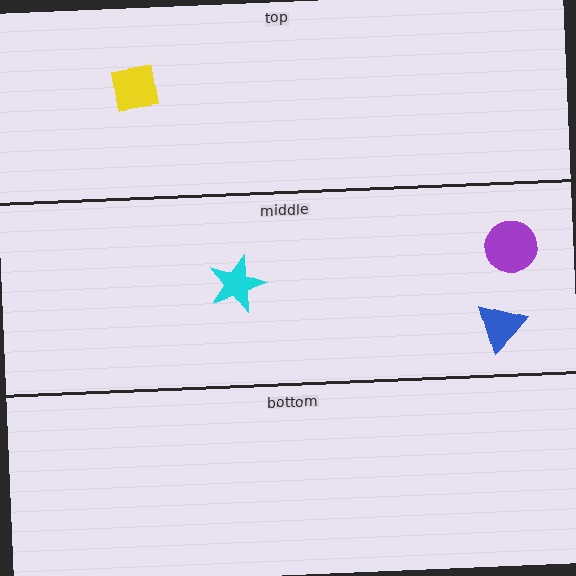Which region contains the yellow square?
The top region.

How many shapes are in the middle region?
3.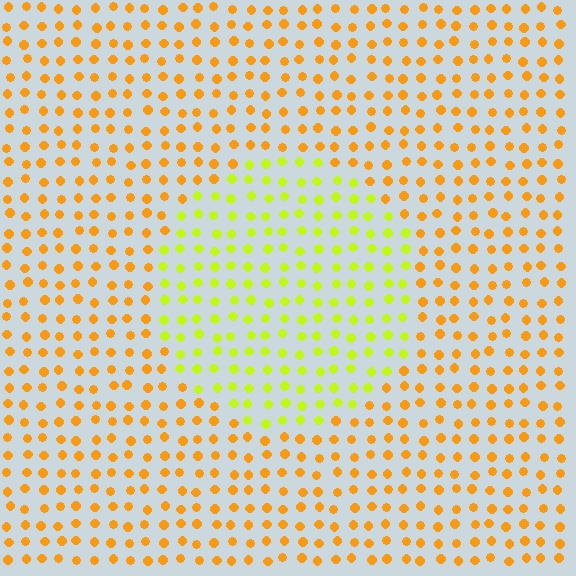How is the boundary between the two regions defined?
The boundary is defined purely by a slight shift in hue (about 40 degrees). Spacing, size, and orientation are identical on both sides.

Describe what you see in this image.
The image is filled with small orange elements in a uniform arrangement. A circle-shaped region is visible where the elements are tinted to a slightly different hue, forming a subtle color boundary.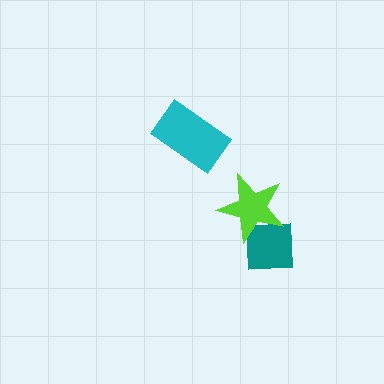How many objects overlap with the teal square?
1 object overlaps with the teal square.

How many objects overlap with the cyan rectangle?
0 objects overlap with the cyan rectangle.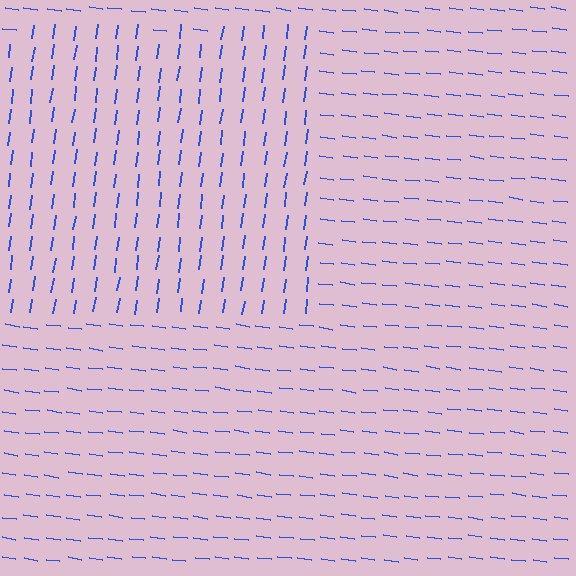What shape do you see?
I see a rectangle.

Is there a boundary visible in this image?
Yes, there is a texture boundary formed by a change in line orientation.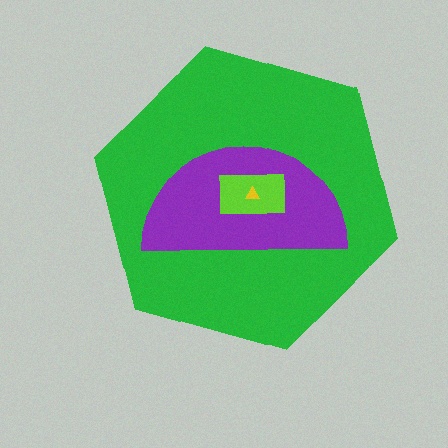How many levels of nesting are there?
4.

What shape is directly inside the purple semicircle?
The lime rectangle.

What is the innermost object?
The yellow triangle.